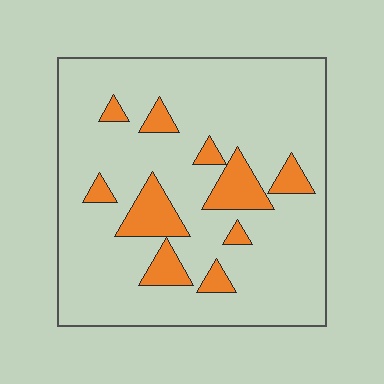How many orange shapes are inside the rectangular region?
10.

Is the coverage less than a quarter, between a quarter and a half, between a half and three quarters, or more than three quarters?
Less than a quarter.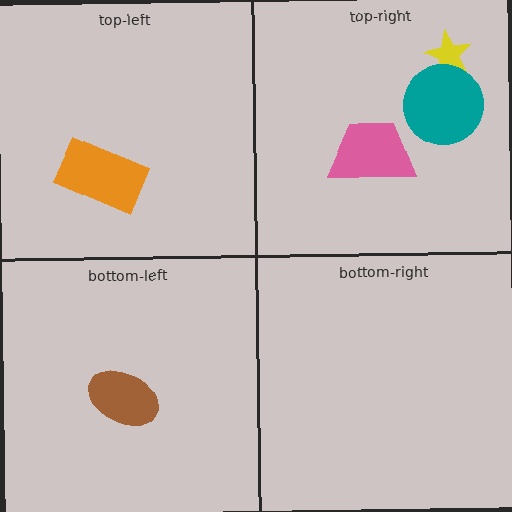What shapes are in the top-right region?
The yellow star, the teal circle, the pink trapezoid.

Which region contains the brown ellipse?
The bottom-left region.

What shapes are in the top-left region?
The orange rectangle.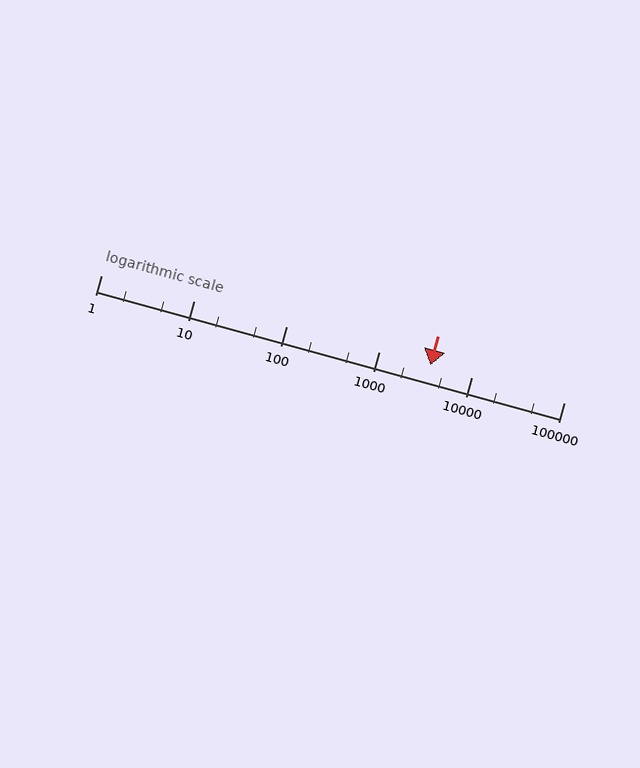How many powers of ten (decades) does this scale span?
The scale spans 5 decades, from 1 to 100000.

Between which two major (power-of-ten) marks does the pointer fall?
The pointer is between 1000 and 10000.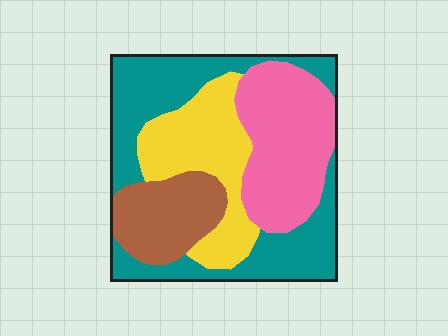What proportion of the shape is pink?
Pink takes up between a quarter and a half of the shape.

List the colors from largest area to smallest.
From largest to smallest: teal, pink, yellow, brown.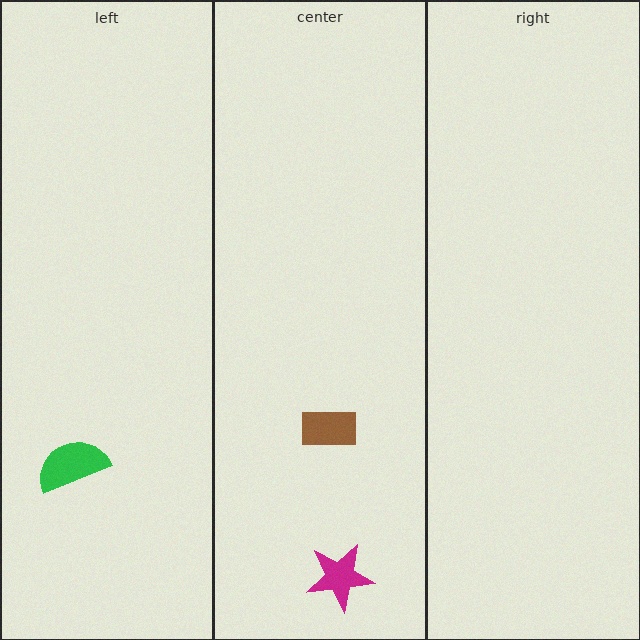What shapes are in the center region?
The magenta star, the brown rectangle.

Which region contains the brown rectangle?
The center region.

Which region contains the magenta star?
The center region.